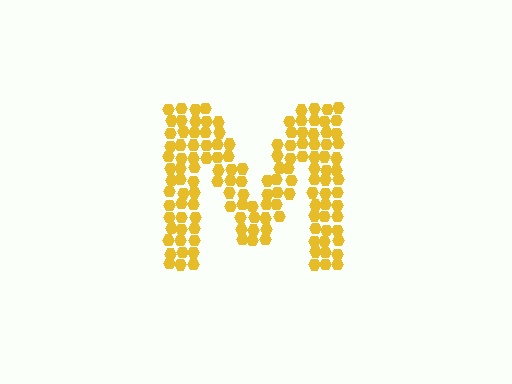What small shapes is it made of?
It is made of small hexagons.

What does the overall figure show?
The overall figure shows the letter M.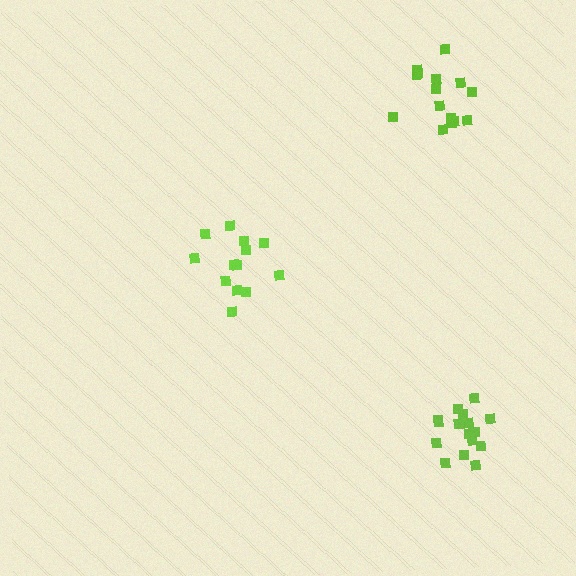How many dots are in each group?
Group 1: 15 dots, Group 2: 13 dots, Group 3: 17 dots (45 total).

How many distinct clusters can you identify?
There are 3 distinct clusters.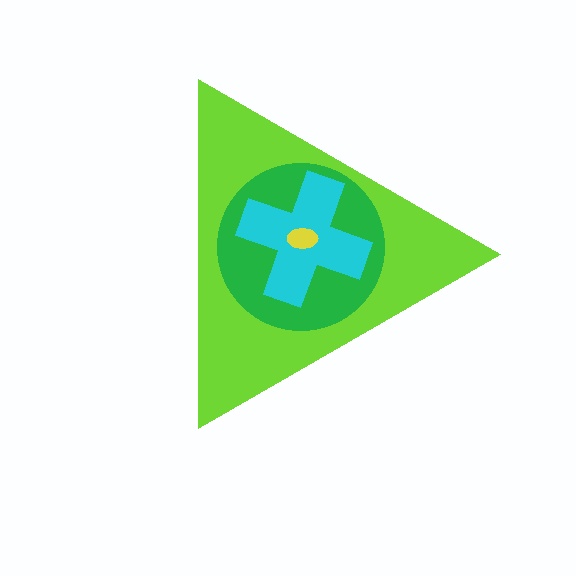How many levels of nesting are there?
4.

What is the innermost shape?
The yellow ellipse.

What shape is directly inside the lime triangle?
The green circle.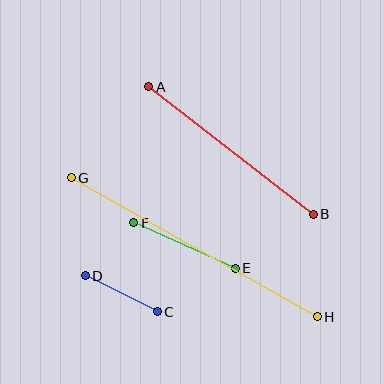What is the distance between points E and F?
The distance is approximately 112 pixels.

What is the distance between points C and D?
The distance is approximately 80 pixels.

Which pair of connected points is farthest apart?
Points G and H are farthest apart.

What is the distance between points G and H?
The distance is approximately 283 pixels.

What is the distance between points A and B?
The distance is approximately 208 pixels.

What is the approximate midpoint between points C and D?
The midpoint is at approximately (121, 294) pixels.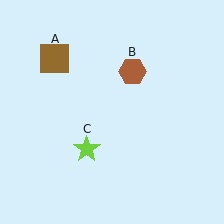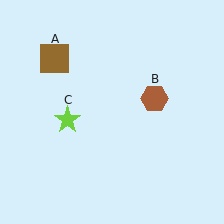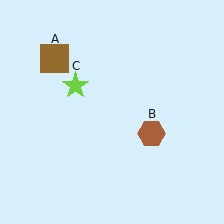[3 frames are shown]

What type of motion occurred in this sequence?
The brown hexagon (object B), lime star (object C) rotated clockwise around the center of the scene.